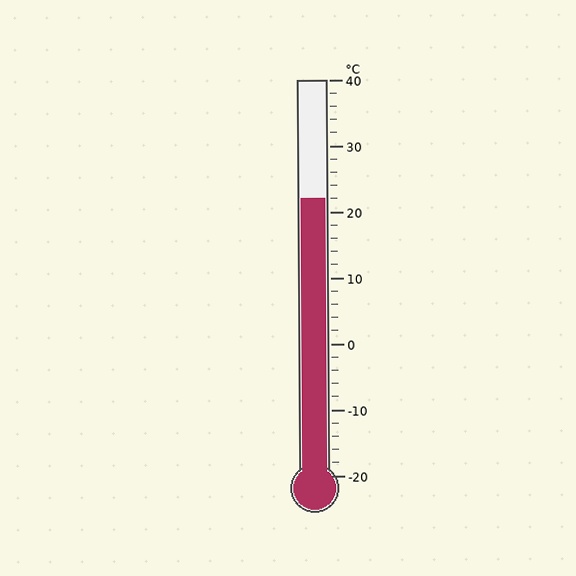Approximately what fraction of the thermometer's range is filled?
The thermometer is filled to approximately 70% of its range.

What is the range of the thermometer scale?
The thermometer scale ranges from -20°C to 40°C.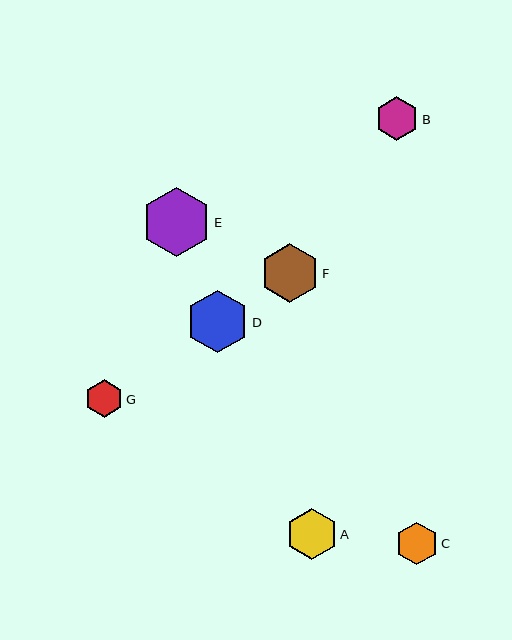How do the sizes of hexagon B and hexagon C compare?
Hexagon B and hexagon C are approximately the same size.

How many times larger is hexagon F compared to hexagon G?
Hexagon F is approximately 1.6 times the size of hexagon G.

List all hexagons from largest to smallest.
From largest to smallest: E, D, F, A, B, C, G.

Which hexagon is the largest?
Hexagon E is the largest with a size of approximately 69 pixels.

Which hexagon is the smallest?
Hexagon G is the smallest with a size of approximately 37 pixels.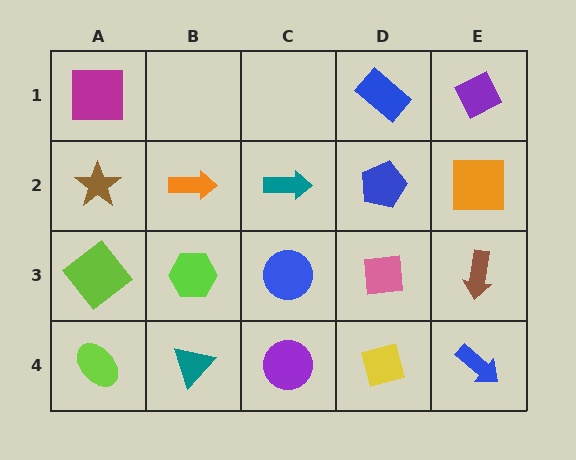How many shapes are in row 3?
5 shapes.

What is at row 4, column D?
A yellow diamond.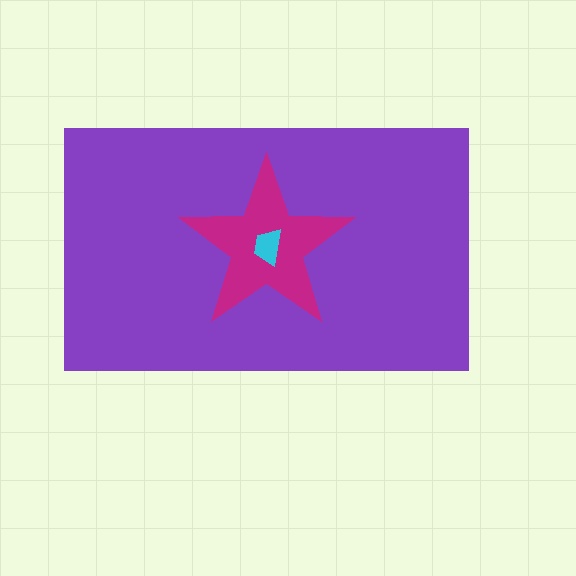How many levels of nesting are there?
3.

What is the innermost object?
The cyan trapezoid.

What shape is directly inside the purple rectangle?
The magenta star.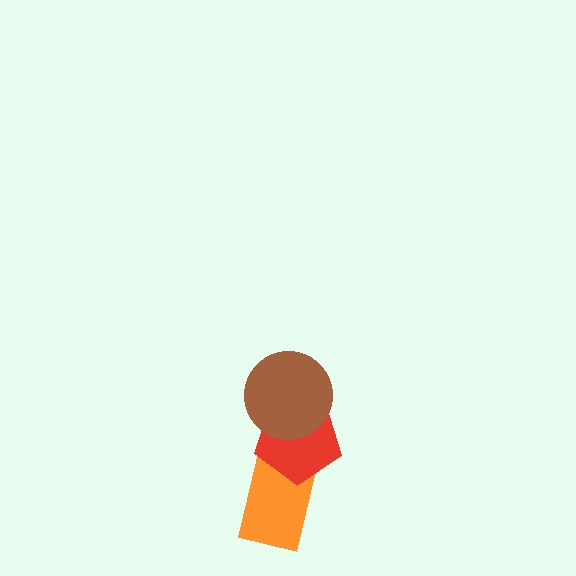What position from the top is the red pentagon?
The red pentagon is 2nd from the top.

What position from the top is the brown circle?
The brown circle is 1st from the top.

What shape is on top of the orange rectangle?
The red pentagon is on top of the orange rectangle.